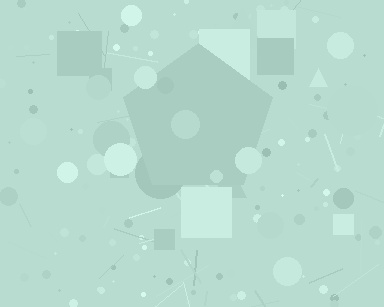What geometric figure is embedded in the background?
A pentagon is embedded in the background.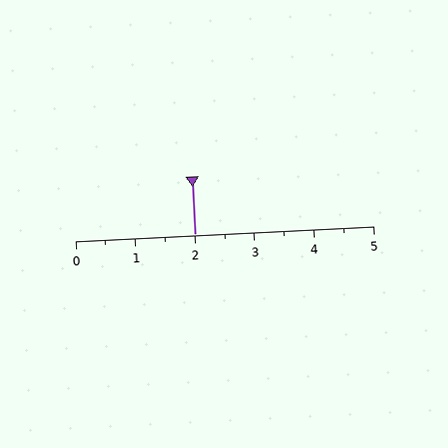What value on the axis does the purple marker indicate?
The marker indicates approximately 2.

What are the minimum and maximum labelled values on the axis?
The axis runs from 0 to 5.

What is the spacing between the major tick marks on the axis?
The major ticks are spaced 1 apart.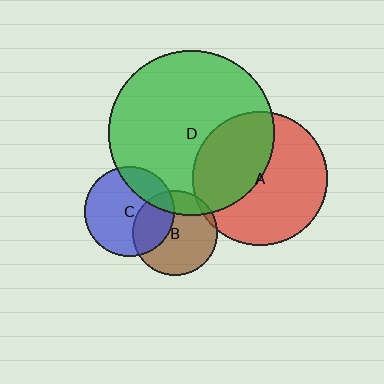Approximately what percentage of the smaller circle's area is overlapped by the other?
Approximately 5%.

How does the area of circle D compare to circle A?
Approximately 1.5 times.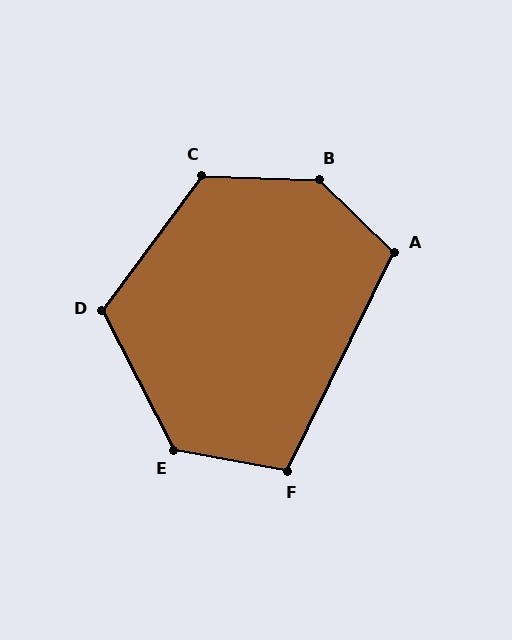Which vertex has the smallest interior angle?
F, at approximately 106 degrees.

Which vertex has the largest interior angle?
B, at approximately 138 degrees.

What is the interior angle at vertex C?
Approximately 125 degrees (obtuse).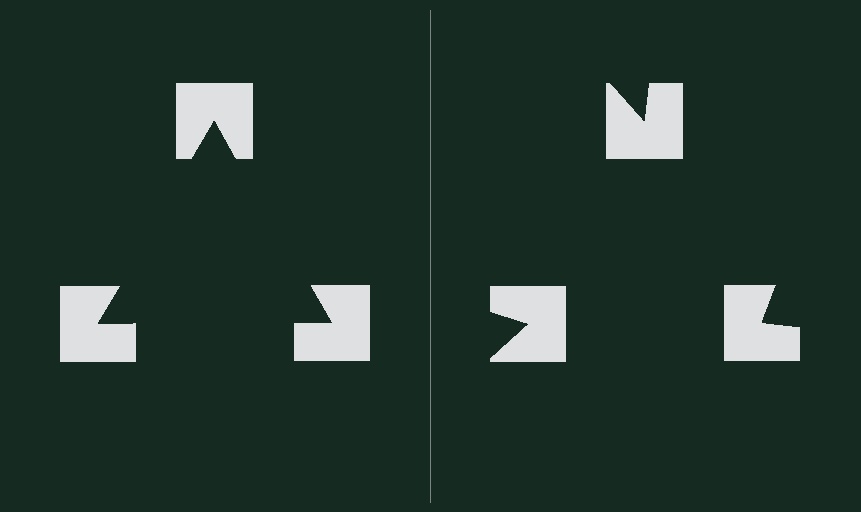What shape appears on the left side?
An illusory triangle.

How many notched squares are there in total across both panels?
6 — 3 on each side.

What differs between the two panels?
The notched squares are positioned identically on both sides; only the wedge orientations differ. On the left they align to a triangle; on the right they are misaligned.